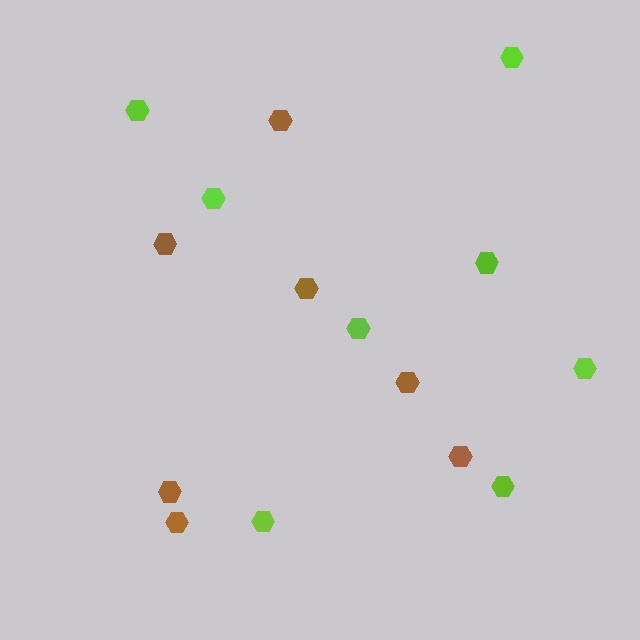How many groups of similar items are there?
There are 2 groups: one group of brown hexagons (7) and one group of lime hexagons (8).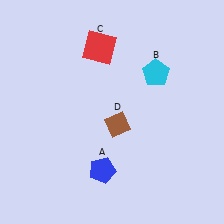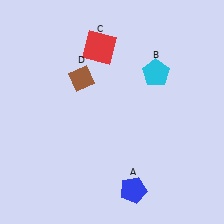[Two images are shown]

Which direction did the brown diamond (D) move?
The brown diamond (D) moved up.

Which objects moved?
The objects that moved are: the blue pentagon (A), the brown diamond (D).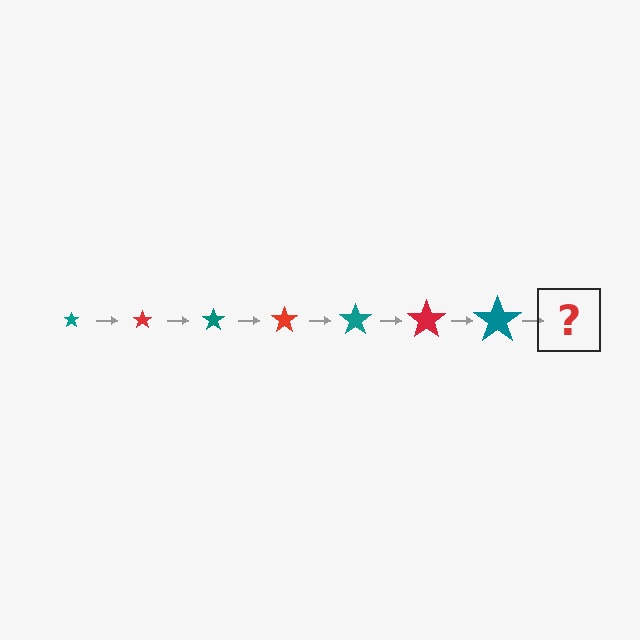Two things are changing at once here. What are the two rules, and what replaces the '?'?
The two rules are that the star grows larger each step and the color cycles through teal and red. The '?' should be a red star, larger than the previous one.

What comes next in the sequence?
The next element should be a red star, larger than the previous one.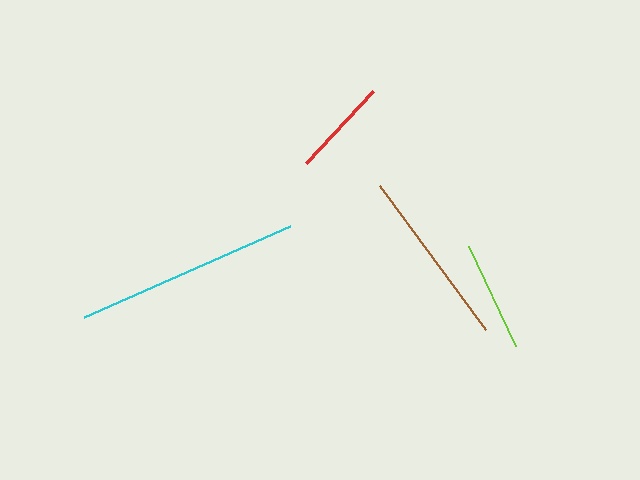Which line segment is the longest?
The cyan line is the longest at approximately 225 pixels.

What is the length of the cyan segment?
The cyan segment is approximately 225 pixels long.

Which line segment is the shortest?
The red line is the shortest at approximately 99 pixels.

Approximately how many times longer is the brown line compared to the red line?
The brown line is approximately 1.8 times the length of the red line.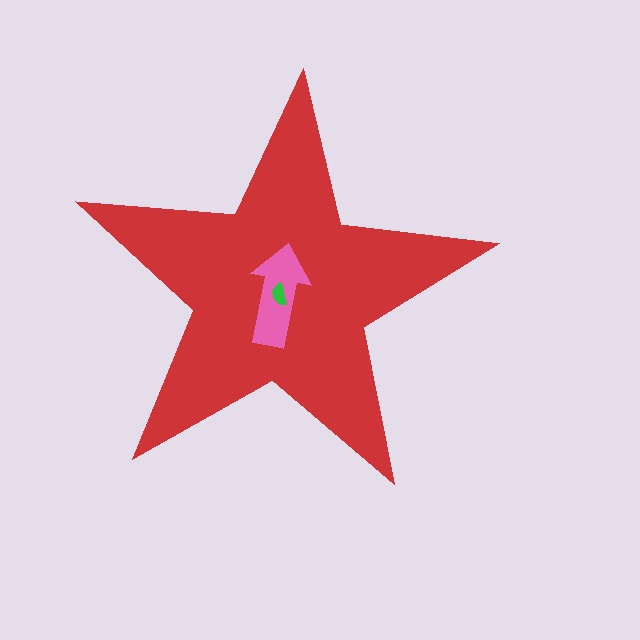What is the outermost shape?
The red star.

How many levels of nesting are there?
3.